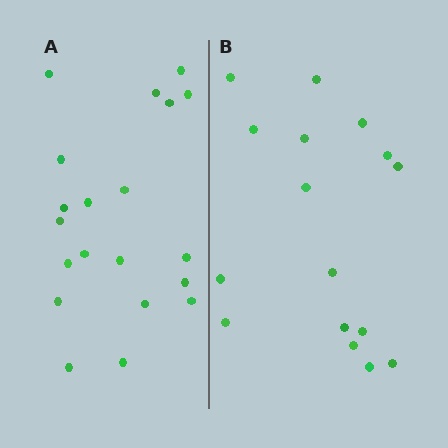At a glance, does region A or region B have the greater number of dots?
Region A (the left region) has more dots.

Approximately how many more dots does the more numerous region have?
Region A has about 4 more dots than region B.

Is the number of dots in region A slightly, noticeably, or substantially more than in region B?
Region A has noticeably more, but not dramatically so. The ratio is roughly 1.2 to 1.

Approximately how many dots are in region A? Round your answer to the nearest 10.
About 20 dots.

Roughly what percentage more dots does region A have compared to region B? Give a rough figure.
About 25% more.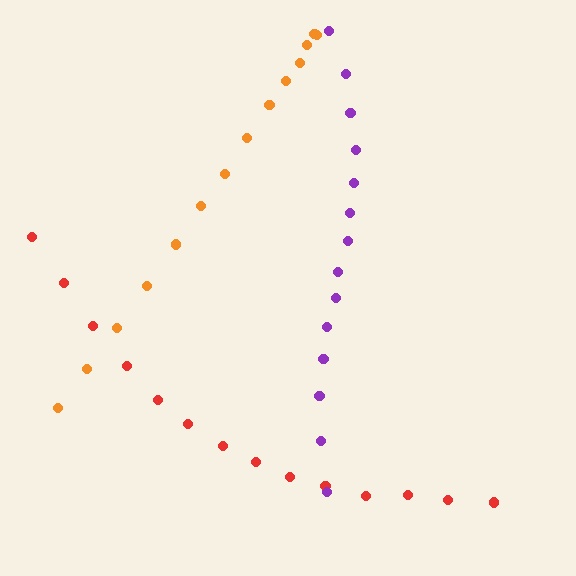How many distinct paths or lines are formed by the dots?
There are 3 distinct paths.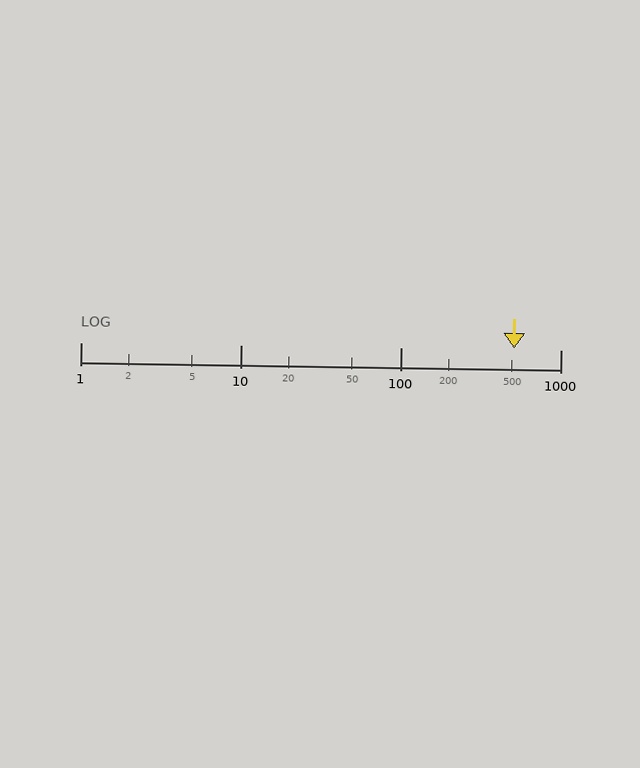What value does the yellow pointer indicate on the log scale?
The pointer indicates approximately 510.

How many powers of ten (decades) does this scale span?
The scale spans 3 decades, from 1 to 1000.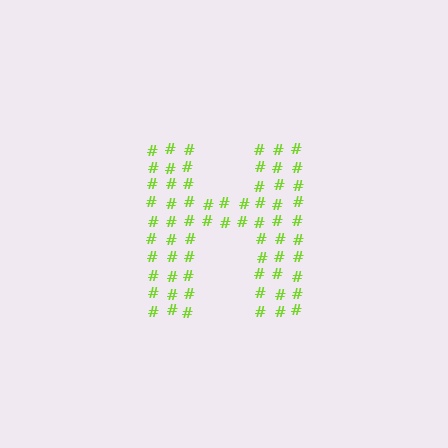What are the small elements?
The small elements are hash symbols.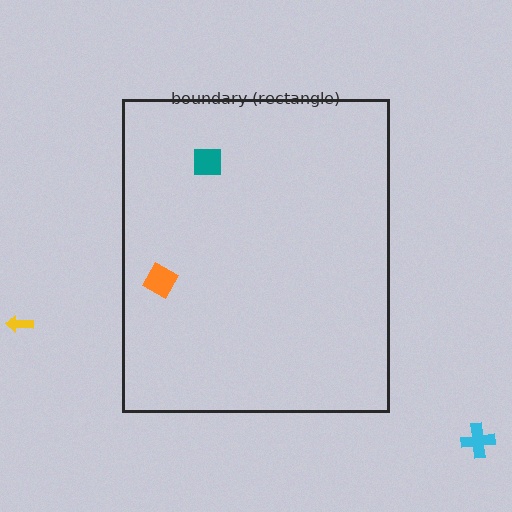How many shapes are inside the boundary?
2 inside, 2 outside.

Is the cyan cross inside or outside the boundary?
Outside.